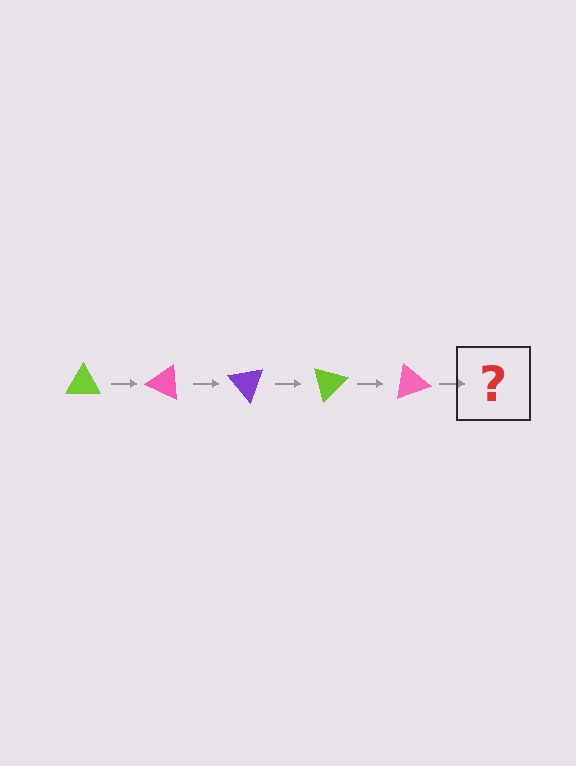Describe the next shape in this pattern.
It should be a purple triangle, rotated 125 degrees from the start.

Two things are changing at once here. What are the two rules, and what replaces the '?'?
The two rules are that it rotates 25 degrees each step and the color cycles through lime, pink, and purple. The '?' should be a purple triangle, rotated 125 degrees from the start.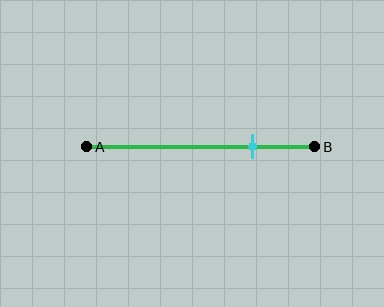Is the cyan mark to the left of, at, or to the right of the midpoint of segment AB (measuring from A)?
The cyan mark is to the right of the midpoint of segment AB.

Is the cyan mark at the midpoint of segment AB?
No, the mark is at about 75% from A, not at the 50% midpoint.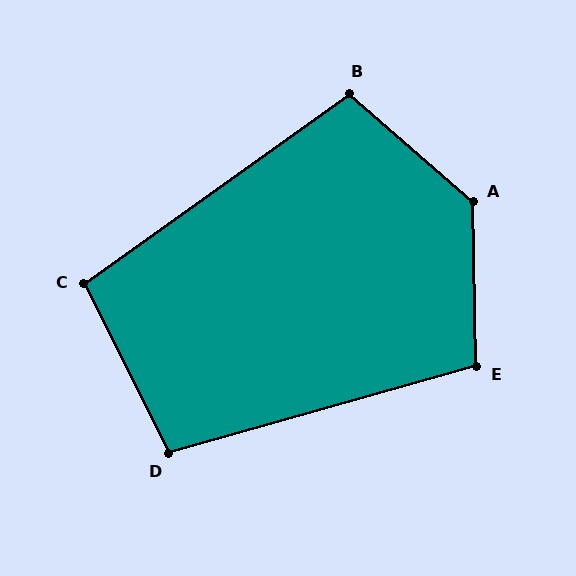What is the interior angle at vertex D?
Approximately 101 degrees (obtuse).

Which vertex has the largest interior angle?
A, at approximately 133 degrees.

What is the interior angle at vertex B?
Approximately 103 degrees (obtuse).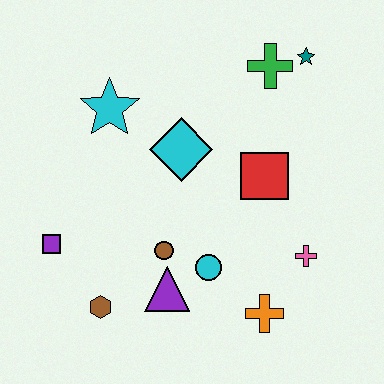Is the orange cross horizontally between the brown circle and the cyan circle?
No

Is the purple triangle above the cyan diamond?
No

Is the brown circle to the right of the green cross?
No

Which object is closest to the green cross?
The teal star is closest to the green cross.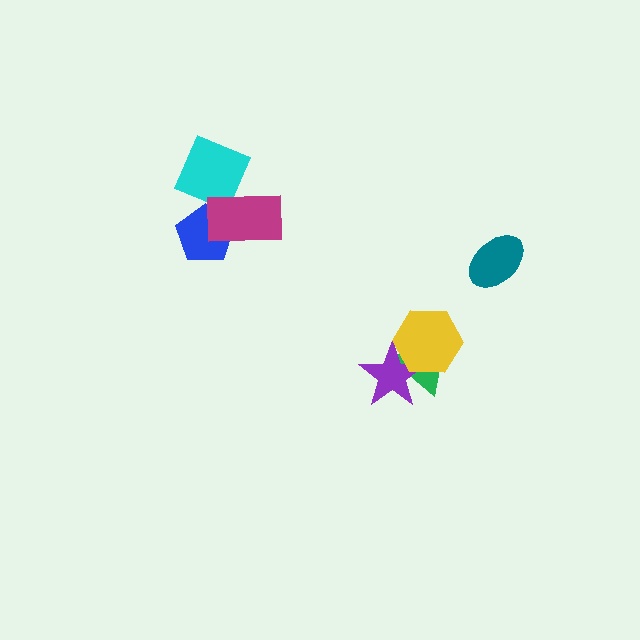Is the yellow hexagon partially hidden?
No, no other shape covers it.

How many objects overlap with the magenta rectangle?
2 objects overlap with the magenta rectangle.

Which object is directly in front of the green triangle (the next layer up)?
The purple star is directly in front of the green triangle.